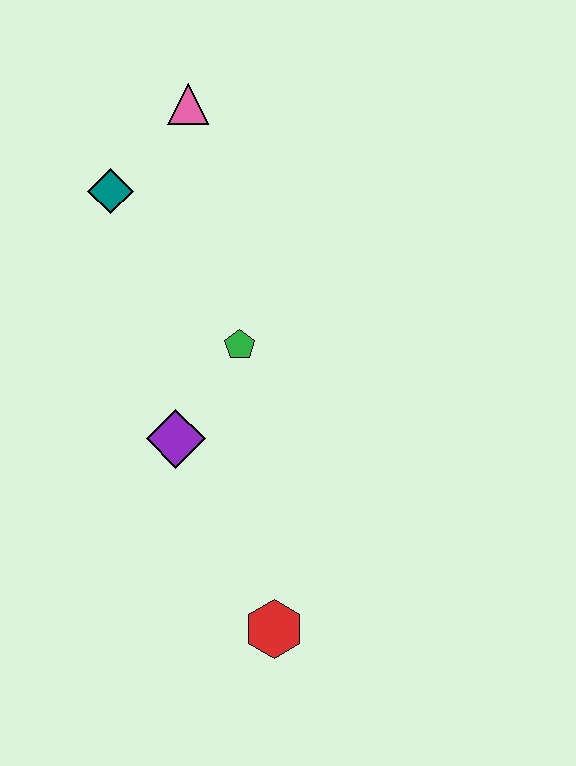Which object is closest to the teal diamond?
The pink triangle is closest to the teal diamond.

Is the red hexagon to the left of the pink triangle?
No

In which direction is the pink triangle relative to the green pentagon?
The pink triangle is above the green pentagon.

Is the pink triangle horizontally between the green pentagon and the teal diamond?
Yes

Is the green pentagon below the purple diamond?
No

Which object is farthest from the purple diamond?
The pink triangle is farthest from the purple diamond.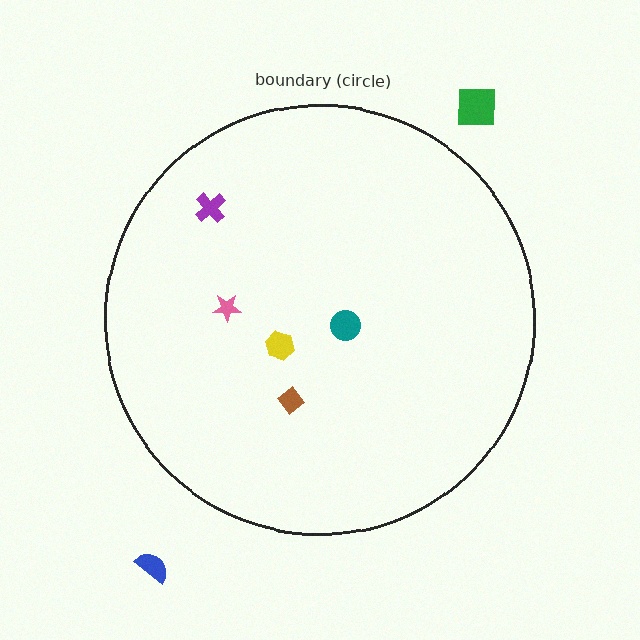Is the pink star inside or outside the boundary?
Inside.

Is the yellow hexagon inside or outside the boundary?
Inside.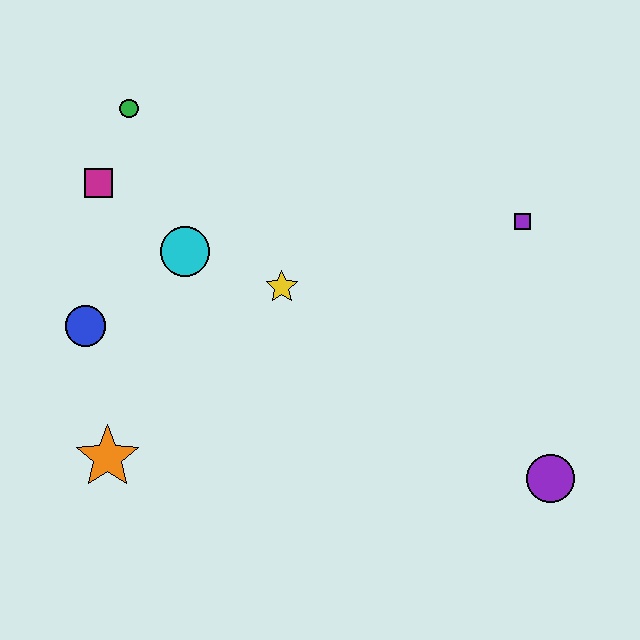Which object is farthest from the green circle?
The purple circle is farthest from the green circle.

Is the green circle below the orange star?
No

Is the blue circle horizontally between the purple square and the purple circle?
No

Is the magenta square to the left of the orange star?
Yes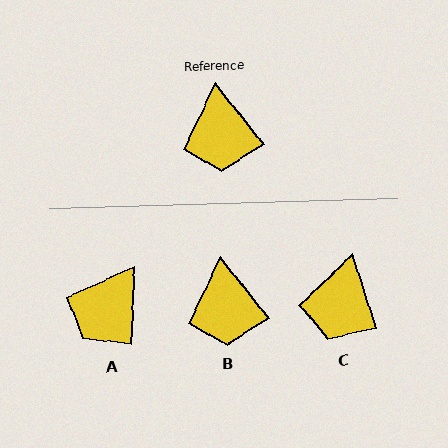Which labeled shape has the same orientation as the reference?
B.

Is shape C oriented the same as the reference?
No, it is off by about 20 degrees.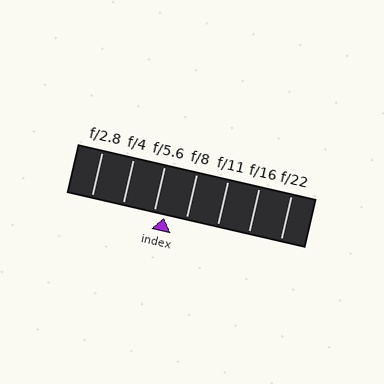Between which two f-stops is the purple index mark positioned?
The index mark is between f/5.6 and f/8.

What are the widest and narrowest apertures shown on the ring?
The widest aperture shown is f/2.8 and the narrowest is f/22.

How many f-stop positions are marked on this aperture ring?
There are 7 f-stop positions marked.